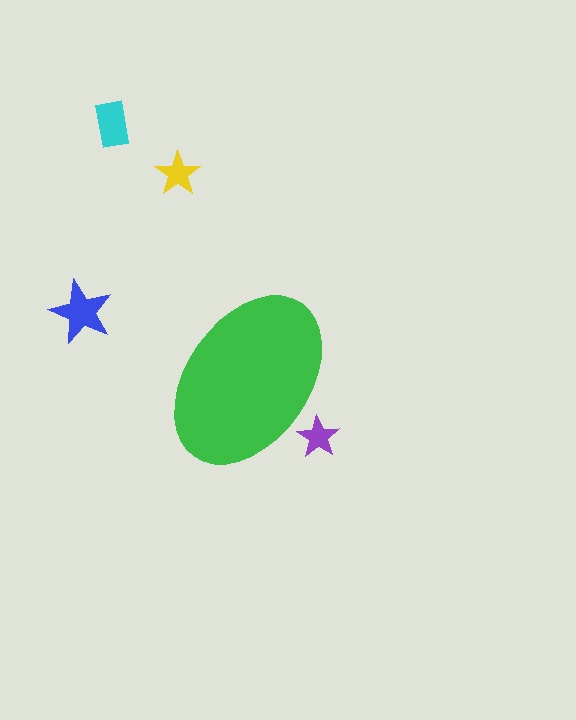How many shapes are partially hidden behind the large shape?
1 shape is partially hidden.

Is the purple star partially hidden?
Yes, the purple star is partially hidden behind the green ellipse.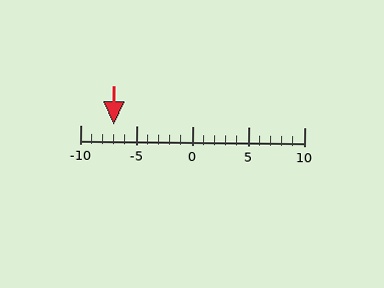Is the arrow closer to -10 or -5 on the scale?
The arrow is closer to -5.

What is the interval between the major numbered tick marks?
The major tick marks are spaced 5 units apart.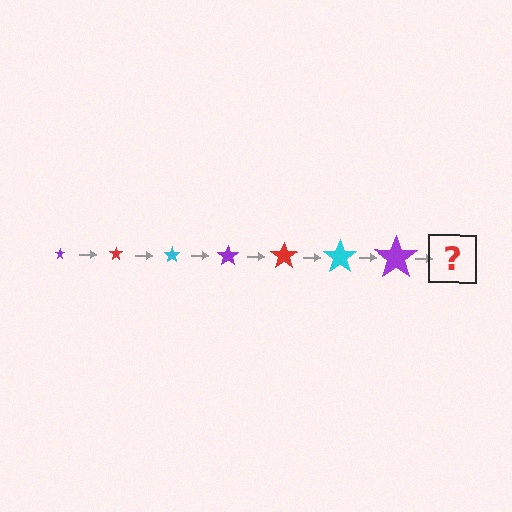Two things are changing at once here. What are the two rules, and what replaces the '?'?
The two rules are that the star grows larger each step and the color cycles through purple, red, and cyan. The '?' should be a red star, larger than the previous one.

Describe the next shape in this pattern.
It should be a red star, larger than the previous one.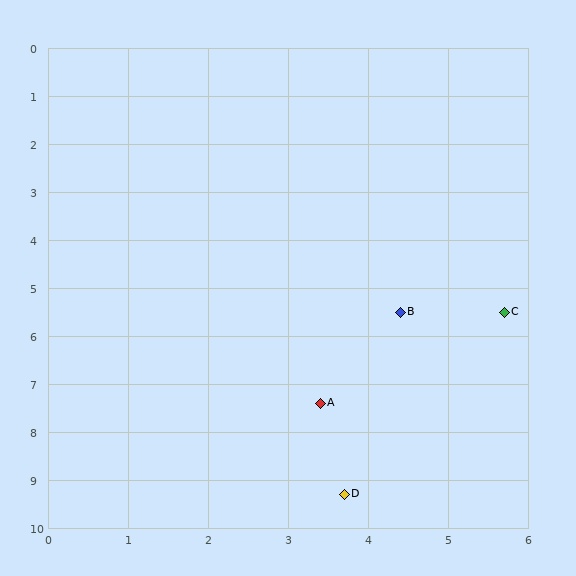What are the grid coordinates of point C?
Point C is at approximately (5.7, 5.5).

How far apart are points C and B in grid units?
Points C and B are about 1.3 grid units apart.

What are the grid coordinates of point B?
Point B is at approximately (4.4, 5.5).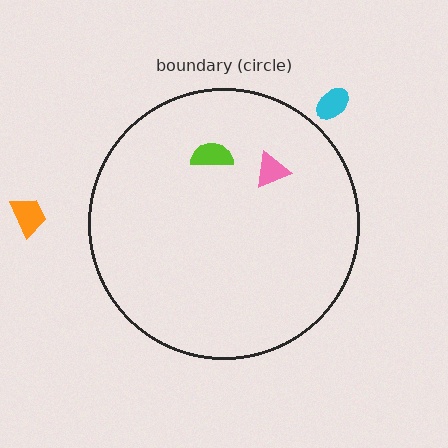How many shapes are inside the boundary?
2 inside, 2 outside.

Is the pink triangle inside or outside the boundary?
Inside.